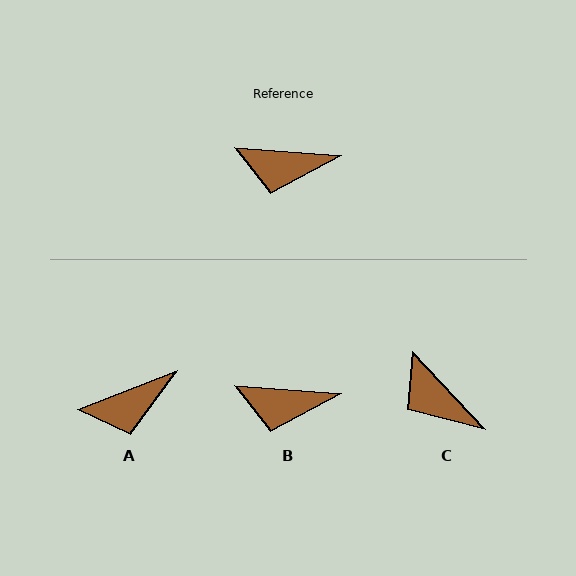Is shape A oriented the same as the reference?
No, it is off by about 26 degrees.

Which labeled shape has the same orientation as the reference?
B.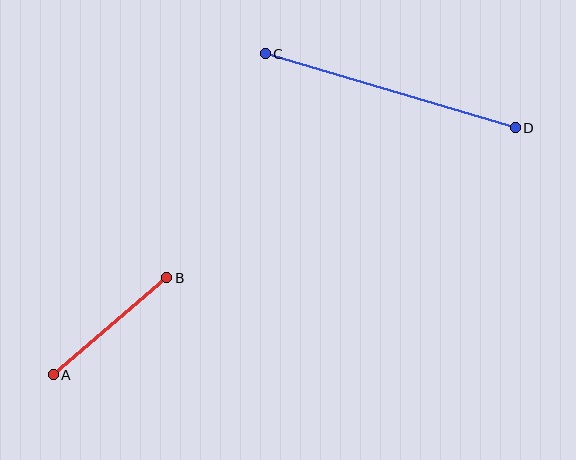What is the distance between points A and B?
The distance is approximately 149 pixels.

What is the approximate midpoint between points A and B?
The midpoint is at approximately (110, 326) pixels.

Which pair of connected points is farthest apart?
Points C and D are farthest apart.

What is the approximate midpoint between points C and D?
The midpoint is at approximately (390, 91) pixels.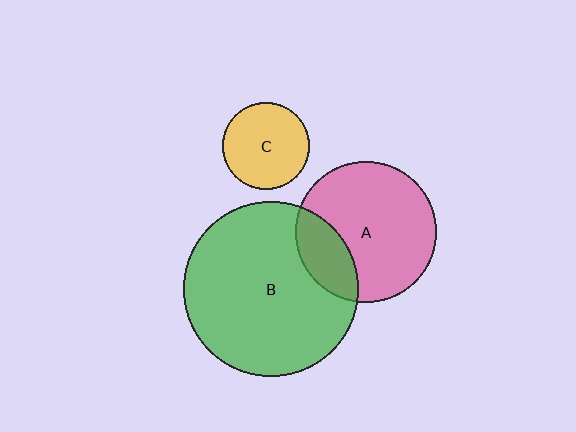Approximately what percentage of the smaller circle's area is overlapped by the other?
Approximately 25%.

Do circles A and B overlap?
Yes.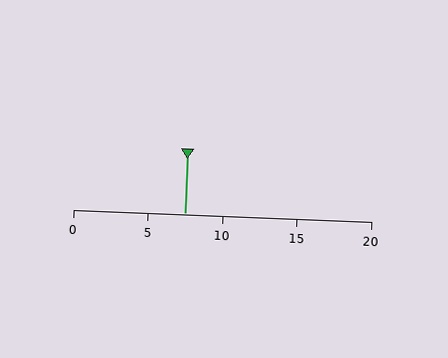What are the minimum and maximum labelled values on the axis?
The axis runs from 0 to 20.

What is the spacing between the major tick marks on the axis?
The major ticks are spaced 5 apart.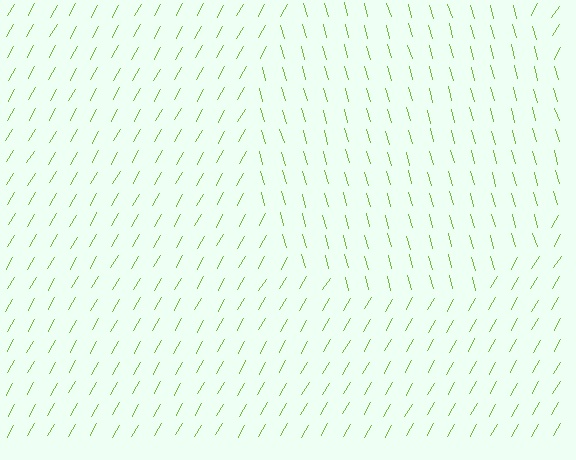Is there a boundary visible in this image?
Yes, there is a texture boundary formed by a change in line orientation.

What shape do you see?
I see a circle.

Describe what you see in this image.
The image is filled with small lime line segments. A circle region in the image has lines oriented differently from the surrounding lines, creating a visible texture boundary.